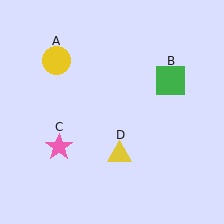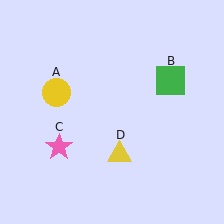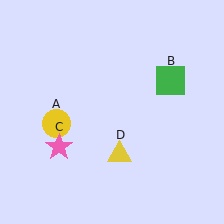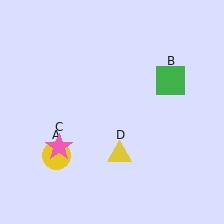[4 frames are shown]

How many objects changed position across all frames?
1 object changed position: yellow circle (object A).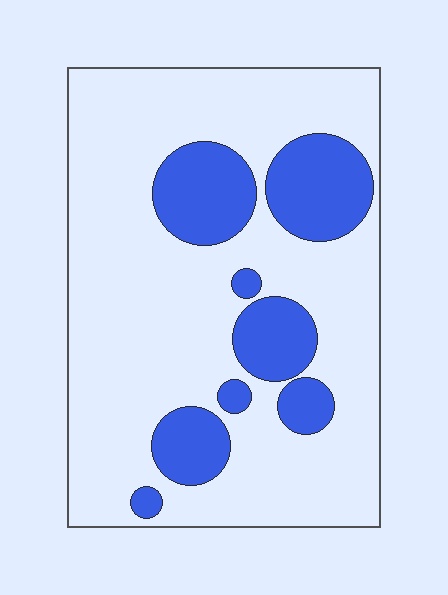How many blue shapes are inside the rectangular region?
8.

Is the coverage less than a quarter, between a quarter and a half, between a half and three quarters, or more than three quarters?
Less than a quarter.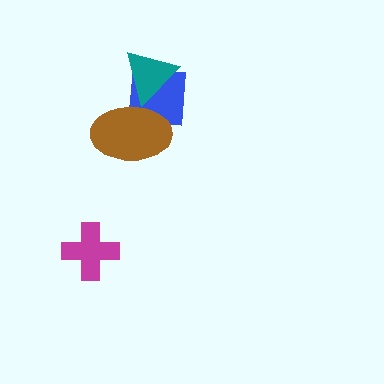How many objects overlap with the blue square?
2 objects overlap with the blue square.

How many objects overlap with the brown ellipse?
2 objects overlap with the brown ellipse.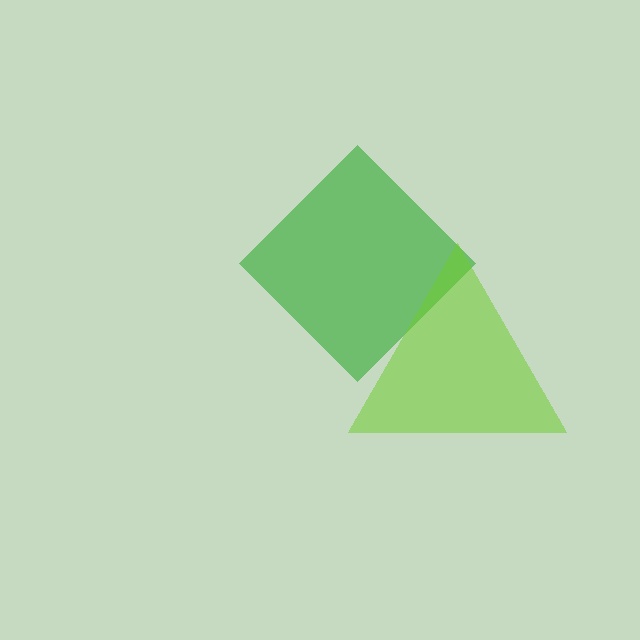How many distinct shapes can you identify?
There are 2 distinct shapes: a green diamond, a lime triangle.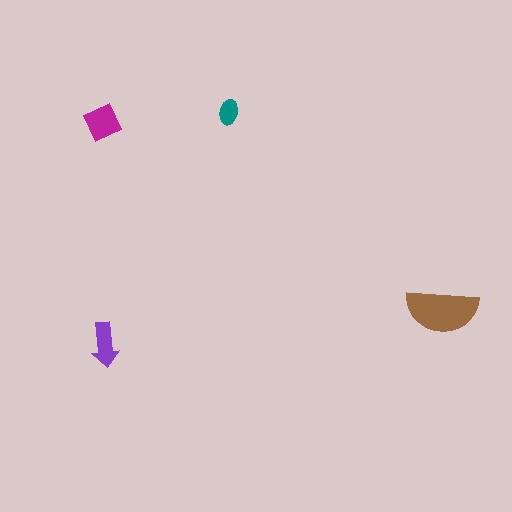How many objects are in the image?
There are 4 objects in the image.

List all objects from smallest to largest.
The teal ellipse, the purple arrow, the magenta diamond, the brown semicircle.